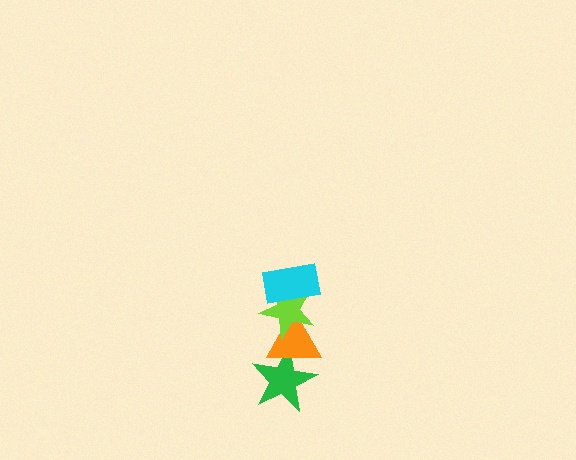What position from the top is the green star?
The green star is 4th from the top.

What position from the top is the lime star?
The lime star is 2nd from the top.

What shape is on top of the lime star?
The cyan rectangle is on top of the lime star.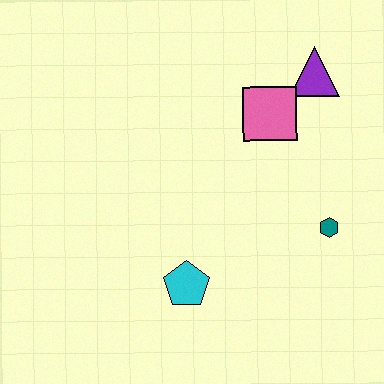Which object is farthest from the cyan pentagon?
The purple triangle is farthest from the cyan pentagon.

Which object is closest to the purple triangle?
The pink square is closest to the purple triangle.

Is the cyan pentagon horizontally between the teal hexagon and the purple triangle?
No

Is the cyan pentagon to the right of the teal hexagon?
No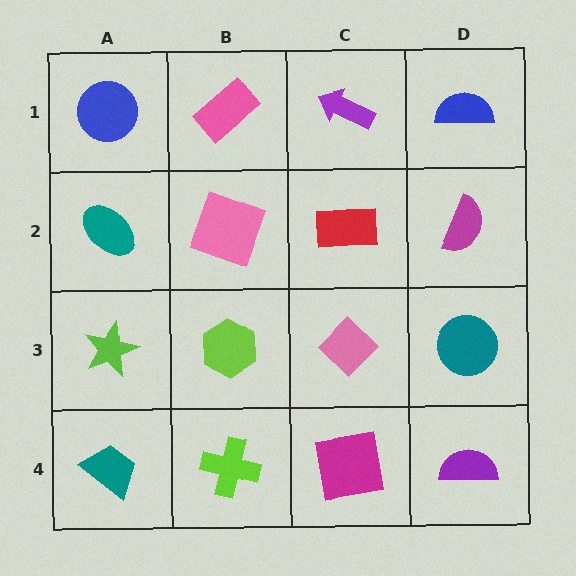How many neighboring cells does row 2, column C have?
4.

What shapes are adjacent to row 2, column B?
A pink rectangle (row 1, column B), a lime hexagon (row 3, column B), a teal ellipse (row 2, column A), a red rectangle (row 2, column C).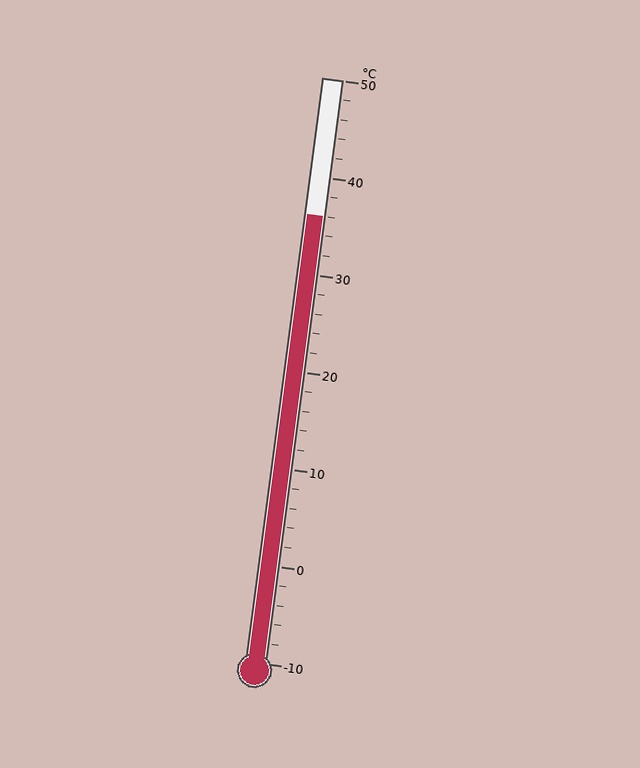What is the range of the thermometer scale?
The thermometer scale ranges from -10°C to 50°C.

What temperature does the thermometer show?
The thermometer shows approximately 36°C.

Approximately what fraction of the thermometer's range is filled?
The thermometer is filled to approximately 75% of its range.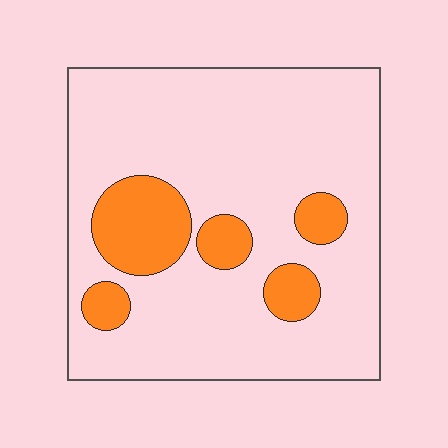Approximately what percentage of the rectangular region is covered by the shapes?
Approximately 20%.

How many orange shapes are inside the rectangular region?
5.